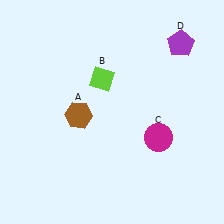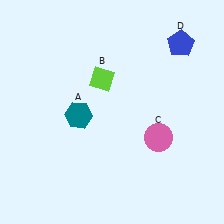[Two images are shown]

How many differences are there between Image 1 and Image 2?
There are 3 differences between the two images.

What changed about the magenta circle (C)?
In Image 1, C is magenta. In Image 2, it changed to pink.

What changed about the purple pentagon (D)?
In Image 1, D is purple. In Image 2, it changed to blue.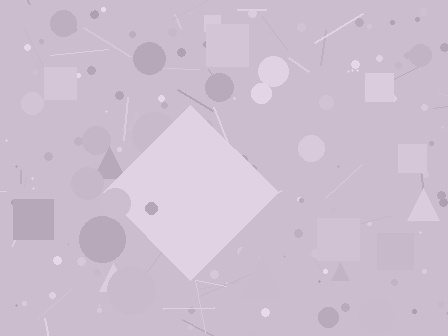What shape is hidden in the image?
A diamond is hidden in the image.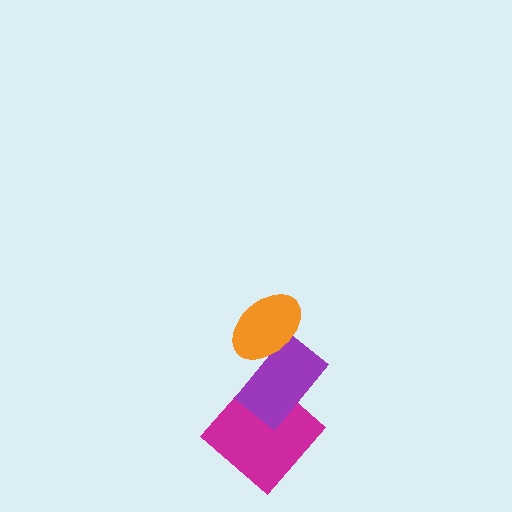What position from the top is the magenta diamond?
The magenta diamond is 3rd from the top.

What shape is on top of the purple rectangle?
The orange ellipse is on top of the purple rectangle.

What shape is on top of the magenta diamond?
The purple rectangle is on top of the magenta diamond.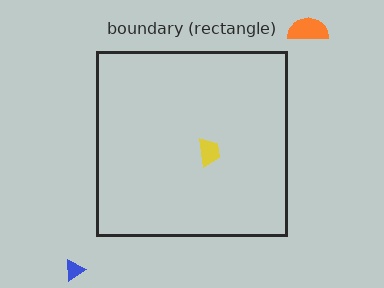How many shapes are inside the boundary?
1 inside, 2 outside.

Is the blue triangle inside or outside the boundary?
Outside.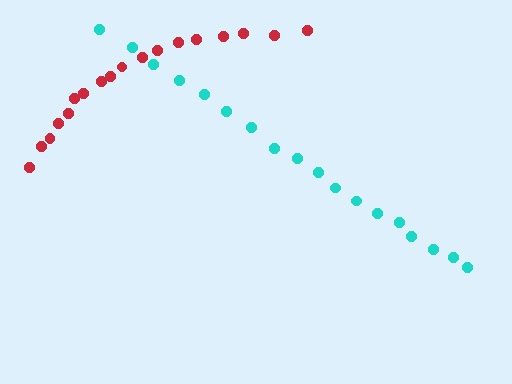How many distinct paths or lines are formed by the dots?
There are 2 distinct paths.